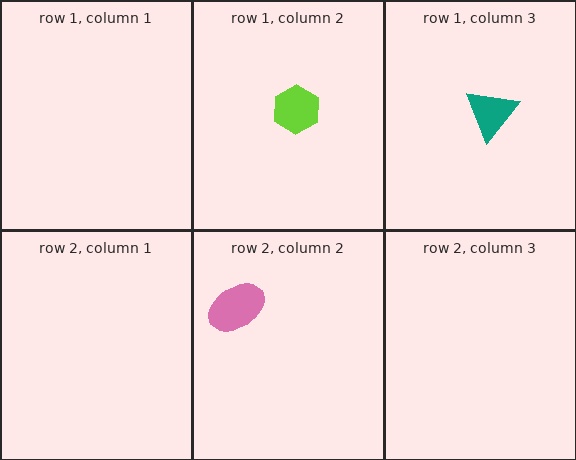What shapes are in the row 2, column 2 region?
The pink ellipse.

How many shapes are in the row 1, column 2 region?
1.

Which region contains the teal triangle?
The row 1, column 3 region.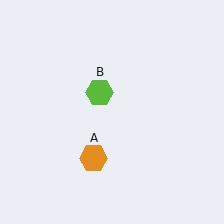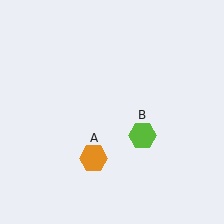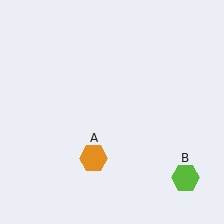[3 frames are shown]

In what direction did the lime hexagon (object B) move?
The lime hexagon (object B) moved down and to the right.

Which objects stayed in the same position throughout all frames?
Orange hexagon (object A) remained stationary.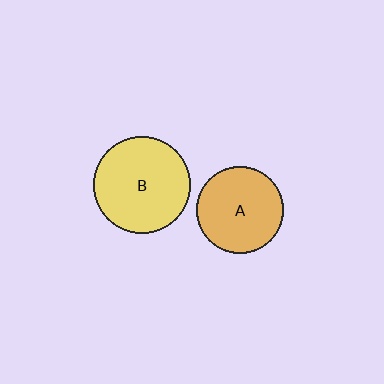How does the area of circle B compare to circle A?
Approximately 1.3 times.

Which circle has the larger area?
Circle B (yellow).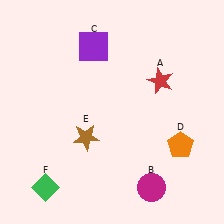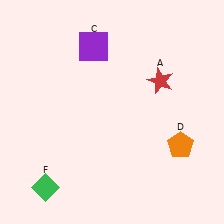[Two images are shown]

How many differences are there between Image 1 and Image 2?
There are 2 differences between the two images.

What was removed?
The brown star (E), the magenta circle (B) were removed in Image 2.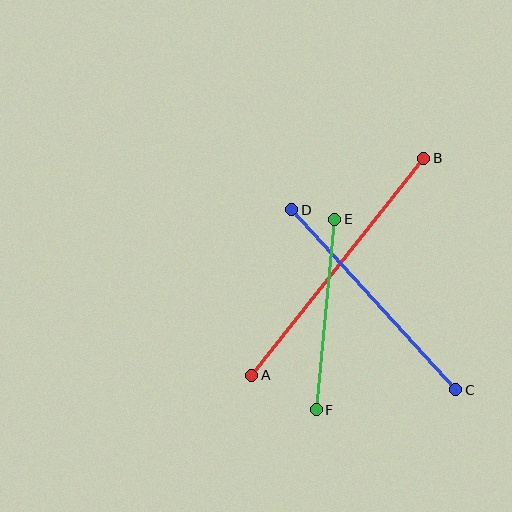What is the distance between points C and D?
The distance is approximately 244 pixels.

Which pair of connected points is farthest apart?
Points A and B are farthest apart.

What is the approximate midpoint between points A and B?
The midpoint is at approximately (338, 267) pixels.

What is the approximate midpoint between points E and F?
The midpoint is at approximately (325, 314) pixels.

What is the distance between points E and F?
The distance is approximately 192 pixels.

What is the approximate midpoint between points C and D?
The midpoint is at approximately (374, 300) pixels.